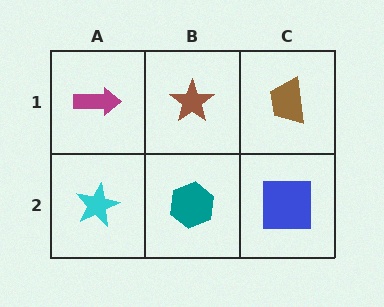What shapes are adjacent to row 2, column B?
A brown star (row 1, column B), a cyan star (row 2, column A), a blue square (row 2, column C).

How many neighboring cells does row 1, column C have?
2.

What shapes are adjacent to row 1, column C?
A blue square (row 2, column C), a brown star (row 1, column B).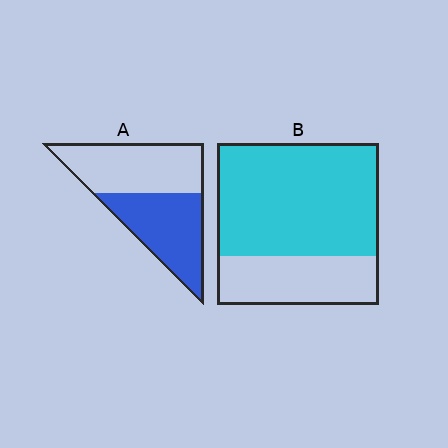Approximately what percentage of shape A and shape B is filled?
A is approximately 50% and B is approximately 70%.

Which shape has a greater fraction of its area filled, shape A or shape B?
Shape B.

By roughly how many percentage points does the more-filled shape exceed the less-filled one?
By roughly 20 percentage points (B over A).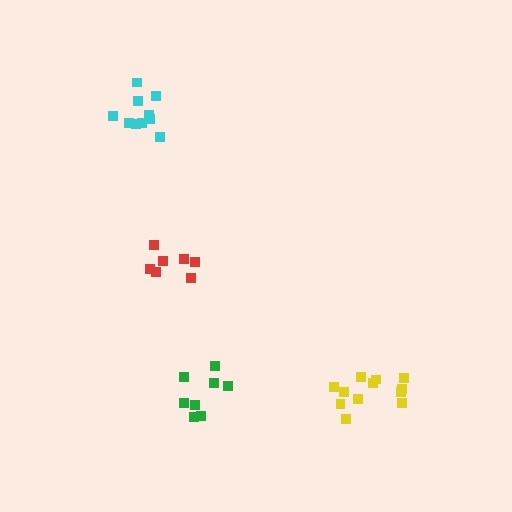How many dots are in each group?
Group 1: 10 dots, Group 2: 8 dots, Group 3: 7 dots, Group 4: 12 dots (37 total).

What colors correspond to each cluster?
The clusters are colored: cyan, green, red, yellow.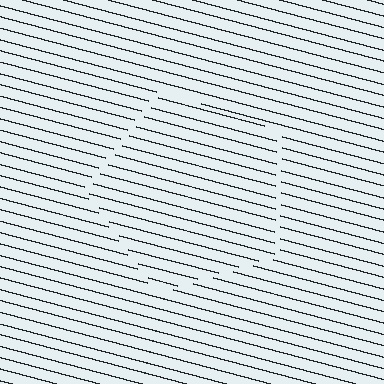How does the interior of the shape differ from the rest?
The interior of the shape contains the same grating, shifted by half a period — the contour is defined by the phase discontinuity where line-ends from the inner and outer gratings abut.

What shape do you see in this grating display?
An illusory pentagon. The interior of the shape contains the same grating, shifted by half a period — the contour is defined by the phase discontinuity where line-ends from the inner and outer gratings abut.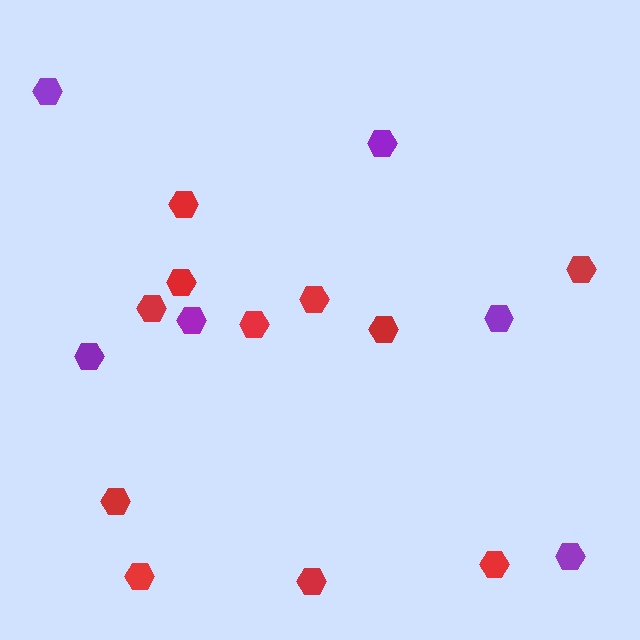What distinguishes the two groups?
There are 2 groups: one group of purple hexagons (6) and one group of red hexagons (11).